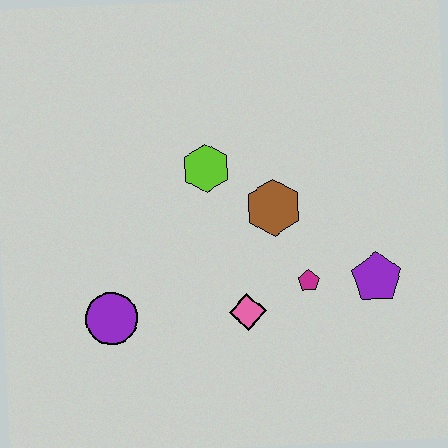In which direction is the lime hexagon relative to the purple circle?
The lime hexagon is above the purple circle.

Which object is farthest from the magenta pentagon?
The purple circle is farthest from the magenta pentagon.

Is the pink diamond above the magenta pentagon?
No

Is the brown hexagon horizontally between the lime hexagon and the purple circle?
No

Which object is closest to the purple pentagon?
The magenta pentagon is closest to the purple pentagon.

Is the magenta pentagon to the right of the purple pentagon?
No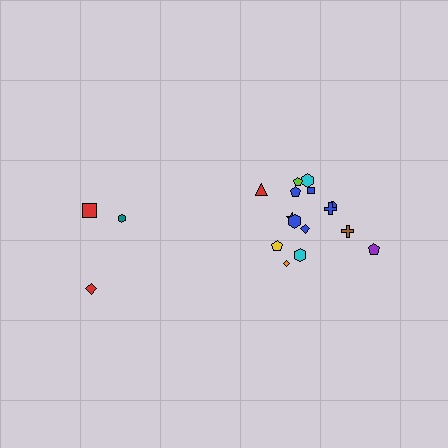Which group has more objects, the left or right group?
The right group.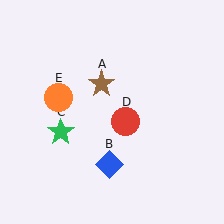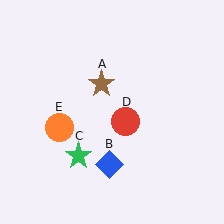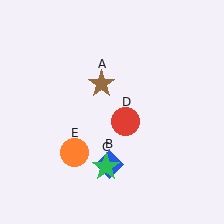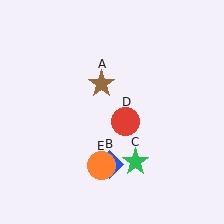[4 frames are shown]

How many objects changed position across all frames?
2 objects changed position: green star (object C), orange circle (object E).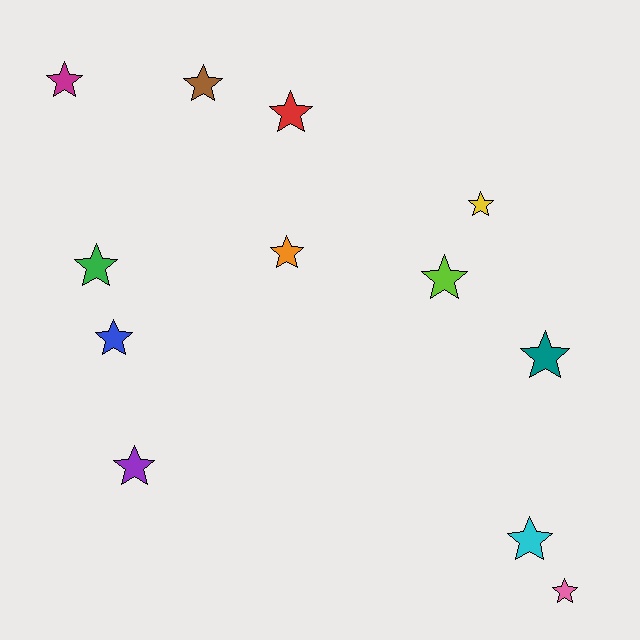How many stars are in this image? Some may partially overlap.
There are 12 stars.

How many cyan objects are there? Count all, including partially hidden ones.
There is 1 cyan object.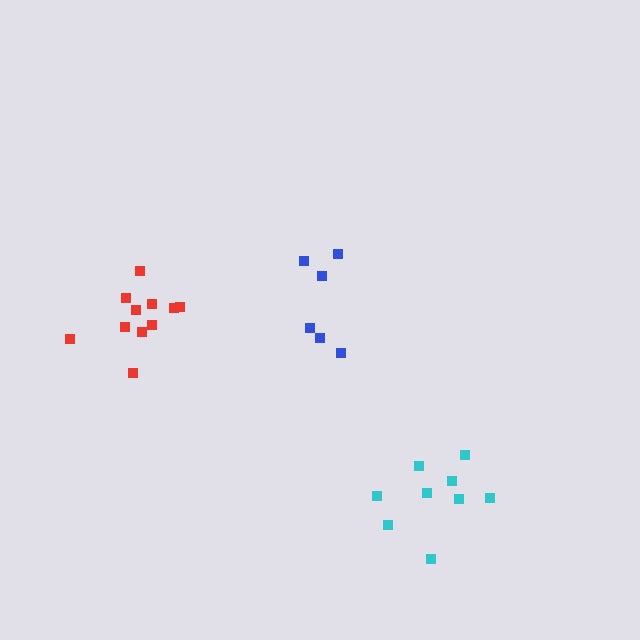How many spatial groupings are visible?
There are 3 spatial groupings.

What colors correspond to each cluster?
The clusters are colored: red, blue, cyan.